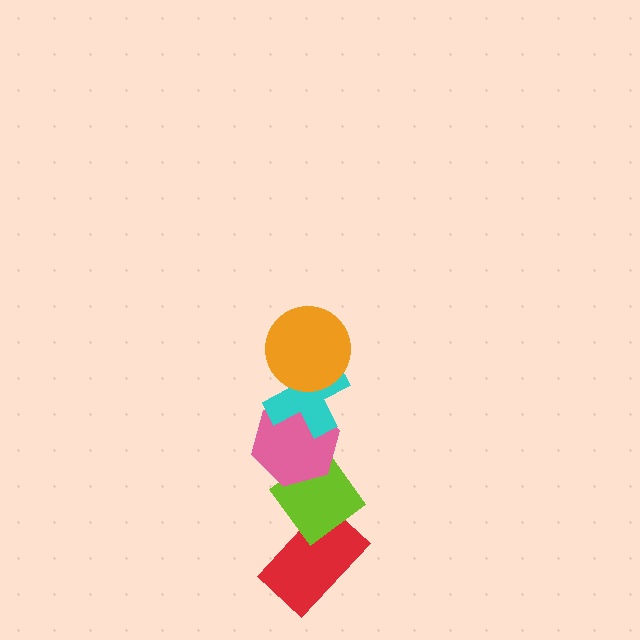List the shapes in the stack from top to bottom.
From top to bottom: the orange circle, the cyan cross, the pink hexagon, the lime diamond, the red rectangle.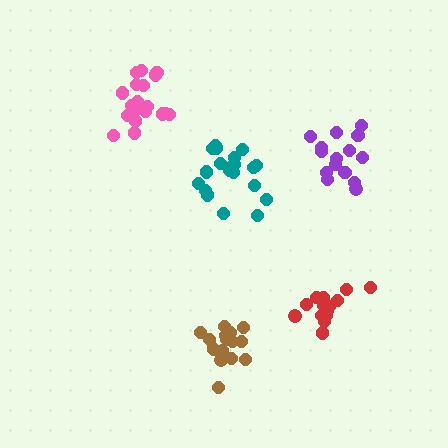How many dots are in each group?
Group 1: 19 dots, Group 2: 16 dots, Group 3: 14 dots, Group 4: 15 dots, Group 5: 19 dots (83 total).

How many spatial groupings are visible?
There are 5 spatial groupings.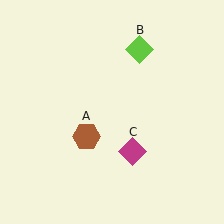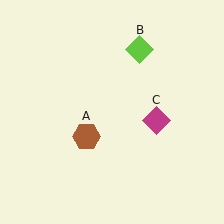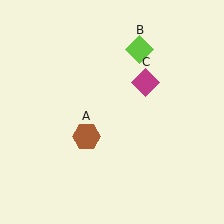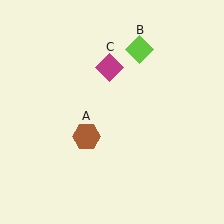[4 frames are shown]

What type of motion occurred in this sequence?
The magenta diamond (object C) rotated counterclockwise around the center of the scene.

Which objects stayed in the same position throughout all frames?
Brown hexagon (object A) and lime diamond (object B) remained stationary.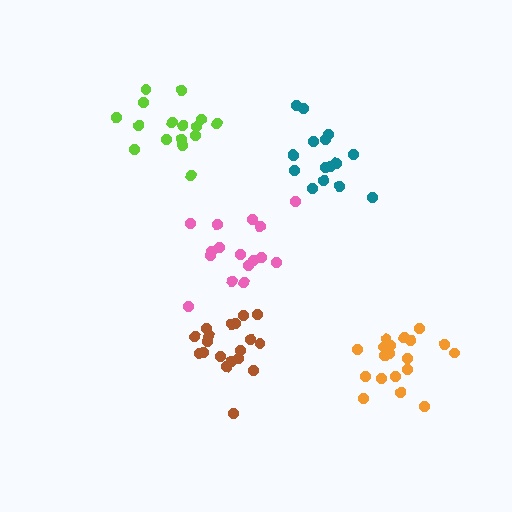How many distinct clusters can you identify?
There are 5 distinct clusters.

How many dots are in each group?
Group 1: 20 dots, Group 2: 19 dots, Group 3: 16 dots, Group 4: 16 dots, Group 5: 16 dots (87 total).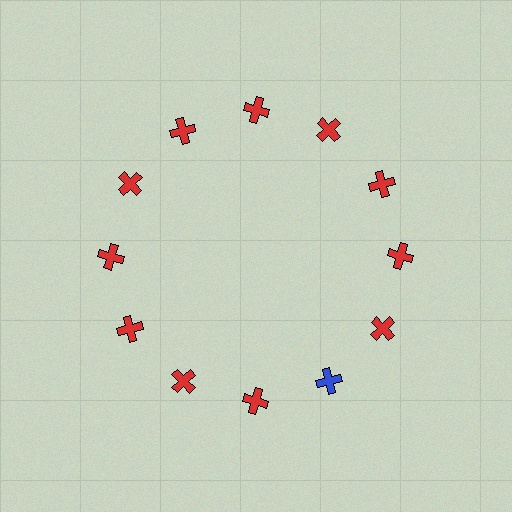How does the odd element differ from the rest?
It has a different color: blue instead of red.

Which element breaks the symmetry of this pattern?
The blue cross at roughly the 5 o'clock position breaks the symmetry. All other shapes are red crosses.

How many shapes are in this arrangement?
There are 12 shapes arranged in a ring pattern.